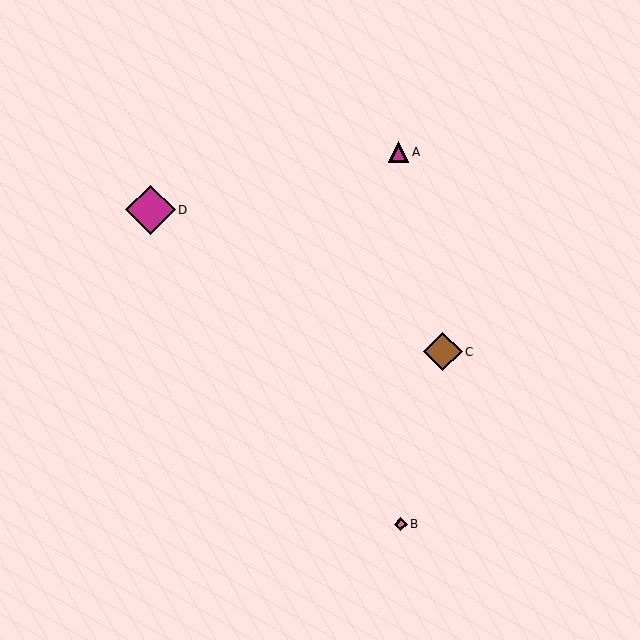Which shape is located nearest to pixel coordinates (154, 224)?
The magenta diamond (labeled D) at (151, 210) is nearest to that location.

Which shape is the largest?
The magenta diamond (labeled D) is the largest.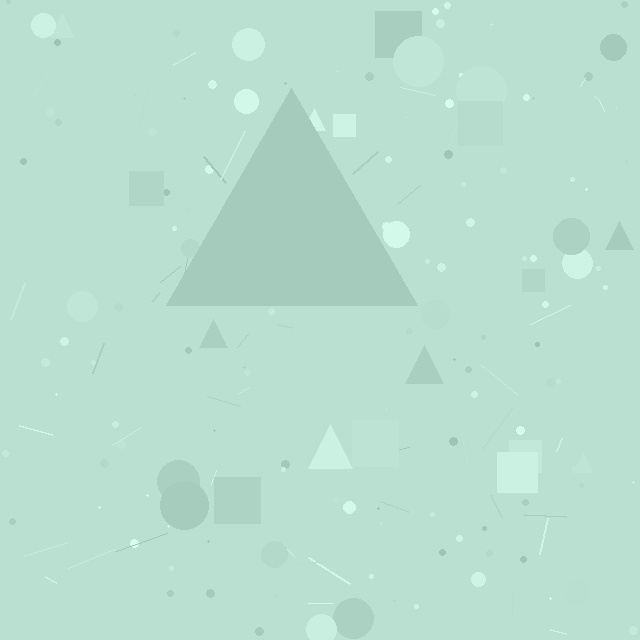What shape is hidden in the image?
A triangle is hidden in the image.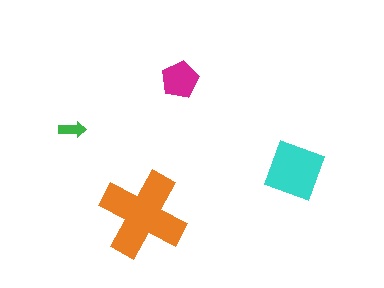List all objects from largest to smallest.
The orange cross, the cyan diamond, the magenta pentagon, the green arrow.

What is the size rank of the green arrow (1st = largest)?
4th.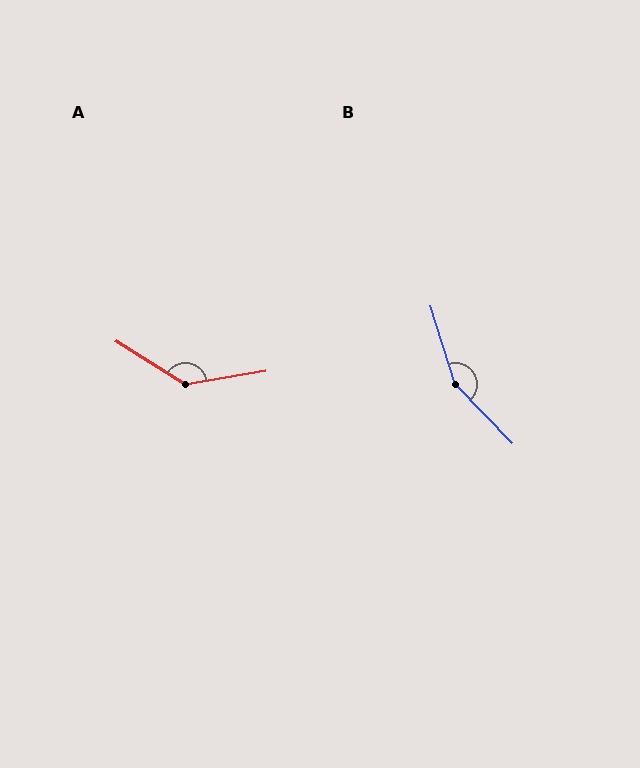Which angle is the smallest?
A, at approximately 138 degrees.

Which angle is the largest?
B, at approximately 154 degrees.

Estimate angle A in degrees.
Approximately 138 degrees.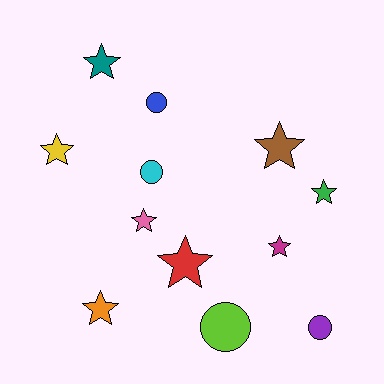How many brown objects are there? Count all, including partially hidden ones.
There is 1 brown object.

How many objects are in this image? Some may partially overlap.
There are 12 objects.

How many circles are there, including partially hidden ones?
There are 4 circles.